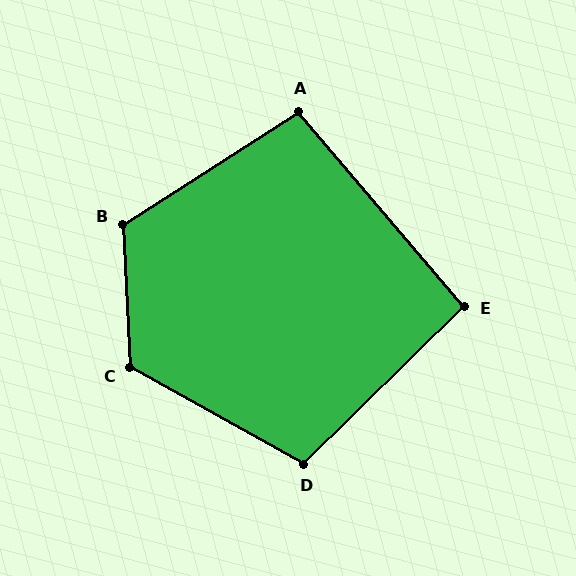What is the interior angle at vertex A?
Approximately 98 degrees (obtuse).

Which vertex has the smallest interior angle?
E, at approximately 94 degrees.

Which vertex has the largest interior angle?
C, at approximately 122 degrees.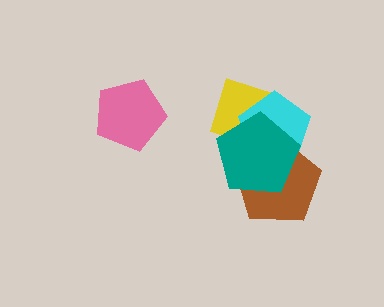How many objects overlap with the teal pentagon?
3 objects overlap with the teal pentagon.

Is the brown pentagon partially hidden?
Yes, it is partially covered by another shape.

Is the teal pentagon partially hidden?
No, no other shape covers it.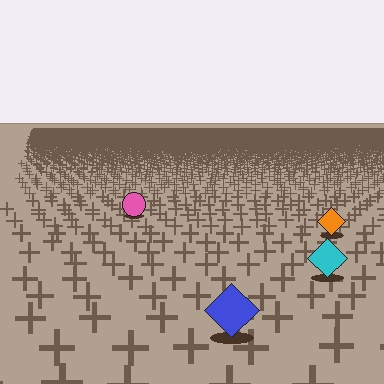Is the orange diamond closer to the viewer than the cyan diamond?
No. The cyan diamond is closer — you can tell from the texture gradient: the ground texture is coarser near it.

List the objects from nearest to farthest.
From nearest to farthest: the blue diamond, the cyan diamond, the orange diamond, the pink circle.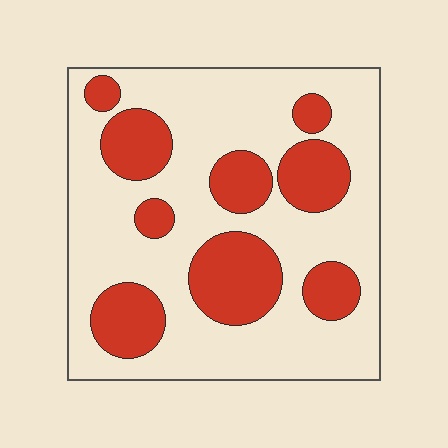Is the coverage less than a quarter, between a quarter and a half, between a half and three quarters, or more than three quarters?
Between a quarter and a half.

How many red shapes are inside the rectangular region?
9.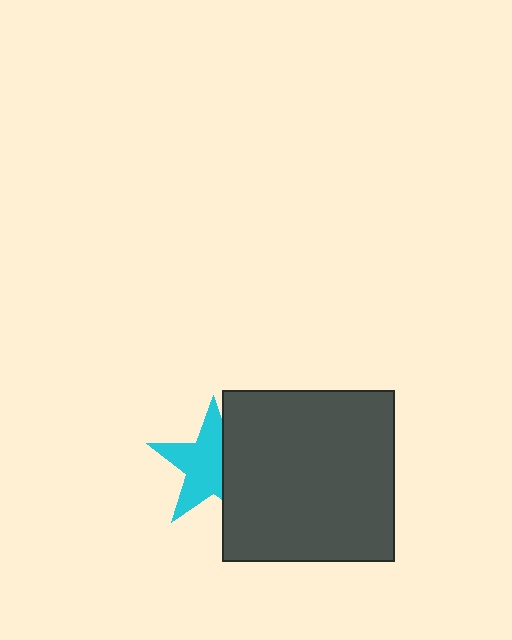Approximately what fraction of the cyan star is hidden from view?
Roughly 37% of the cyan star is hidden behind the dark gray square.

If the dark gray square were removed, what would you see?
You would see the complete cyan star.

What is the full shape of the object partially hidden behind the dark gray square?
The partially hidden object is a cyan star.